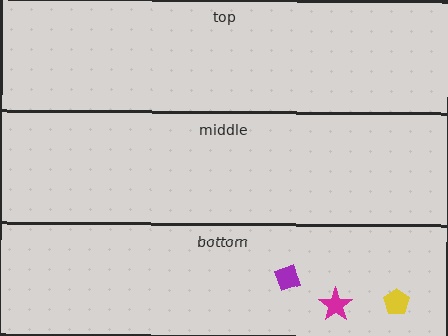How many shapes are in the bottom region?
3.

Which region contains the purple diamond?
The bottom region.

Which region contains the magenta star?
The bottom region.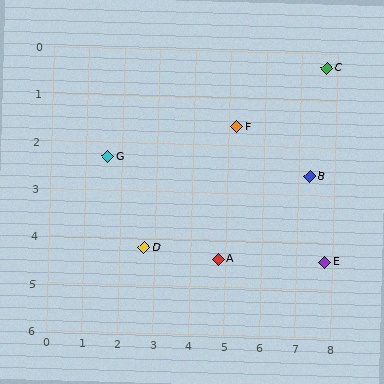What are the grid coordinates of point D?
Point D is at approximately (2.7, 4.2).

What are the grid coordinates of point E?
Point E is at approximately (7.8, 4.4).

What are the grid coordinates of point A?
Point A is at approximately (4.8, 4.4).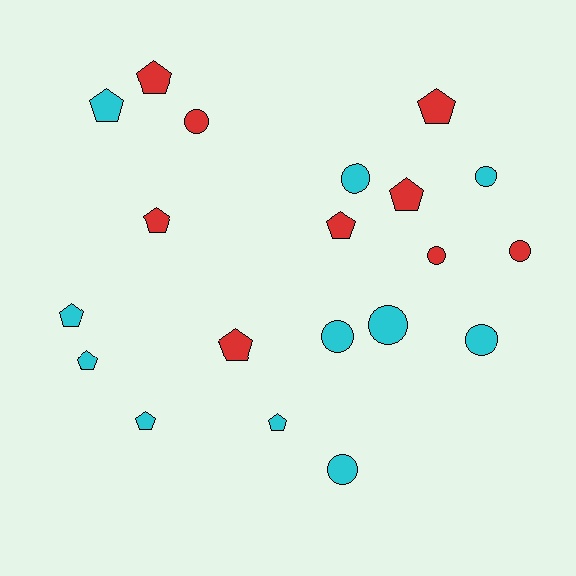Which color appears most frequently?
Cyan, with 11 objects.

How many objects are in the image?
There are 20 objects.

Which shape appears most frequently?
Pentagon, with 11 objects.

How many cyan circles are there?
There are 6 cyan circles.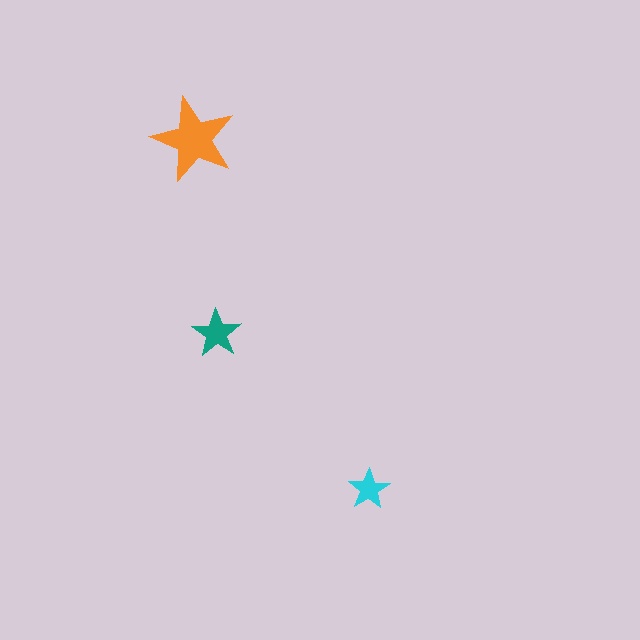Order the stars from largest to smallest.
the orange one, the teal one, the cyan one.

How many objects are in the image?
There are 3 objects in the image.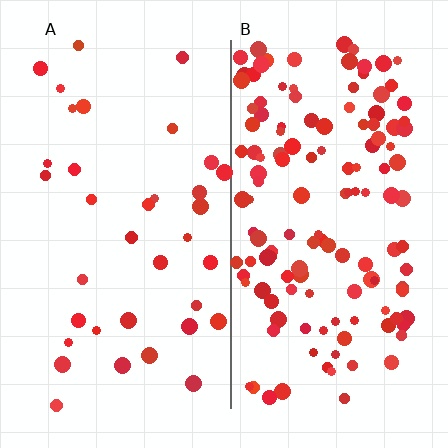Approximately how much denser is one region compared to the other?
Approximately 3.8× — region B over region A.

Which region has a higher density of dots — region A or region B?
B (the right).